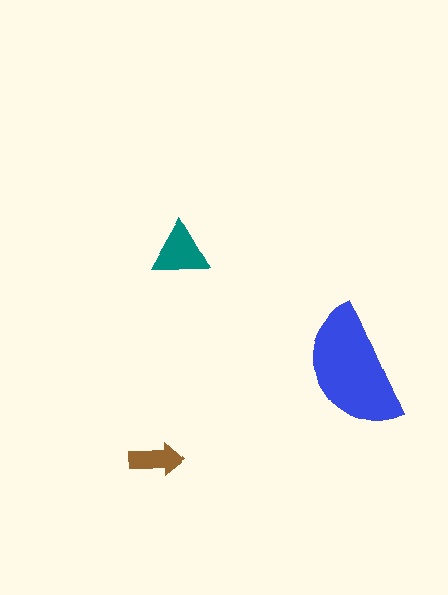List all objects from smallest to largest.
The brown arrow, the teal triangle, the blue semicircle.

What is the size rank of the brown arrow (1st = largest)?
3rd.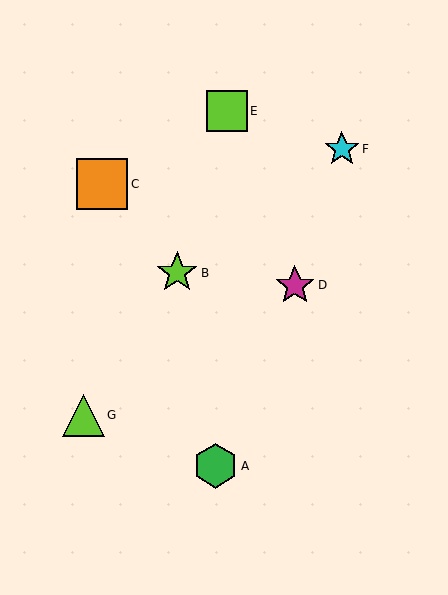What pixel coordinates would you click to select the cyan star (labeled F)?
Click at (342, 149) to select the cyan star F.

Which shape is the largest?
The orange square (labeled C) is the largest.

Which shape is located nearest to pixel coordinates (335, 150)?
The cyan star (labeled F) at (342, 149) is nearest to that location.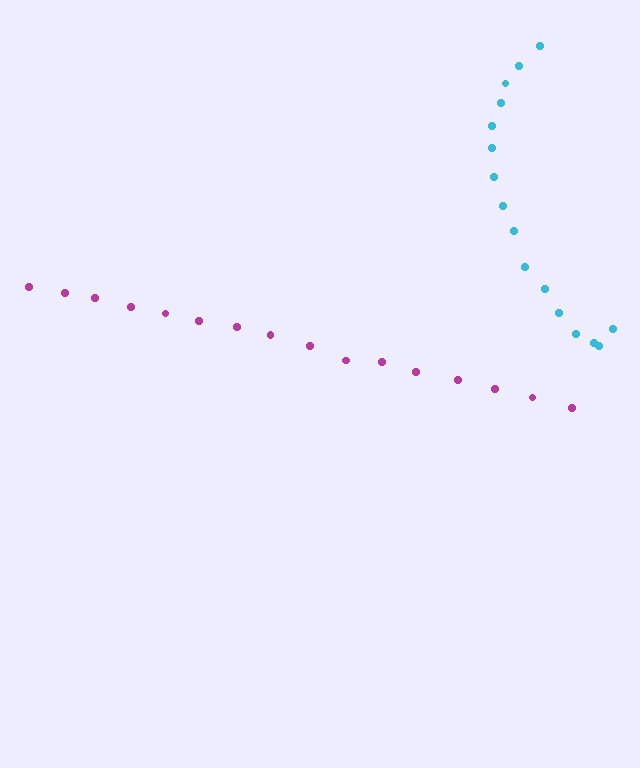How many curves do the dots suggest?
There are 2 distinct paths.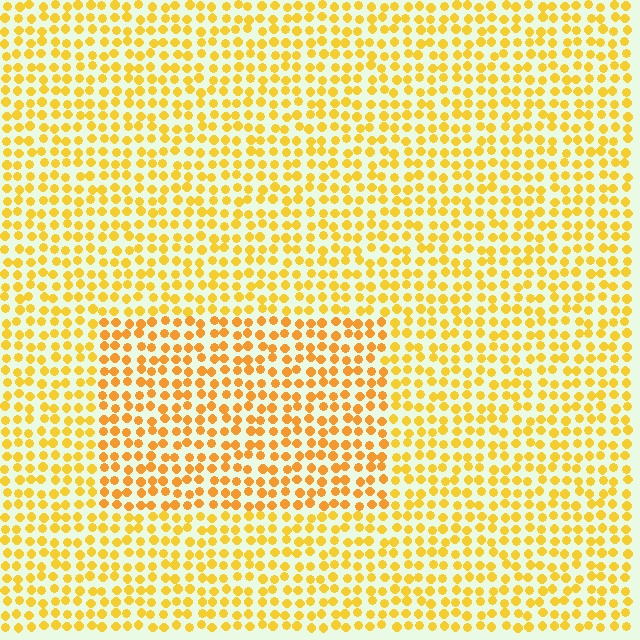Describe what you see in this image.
The image is filled with small yellow elements in a uniform arrangement. A rectangle-shaped region is visible where the elements are tinted to a slightly different hue, forming a subtle color boundary.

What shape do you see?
I see a rectangle.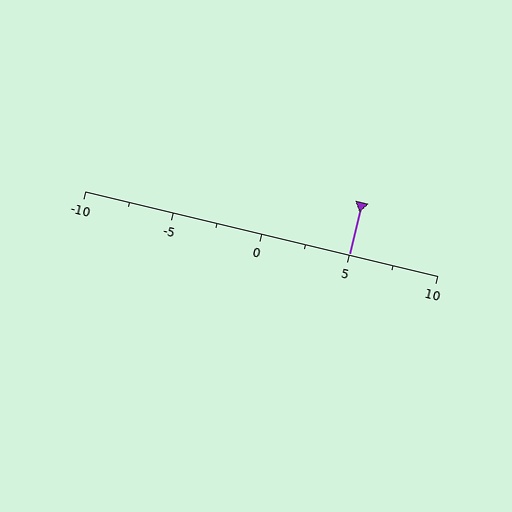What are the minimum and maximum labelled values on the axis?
The axis runs from -10 to 10.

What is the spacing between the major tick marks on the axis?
The major ticks are spaced 5 apart.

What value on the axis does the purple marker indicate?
The marker indicates approximately 5.